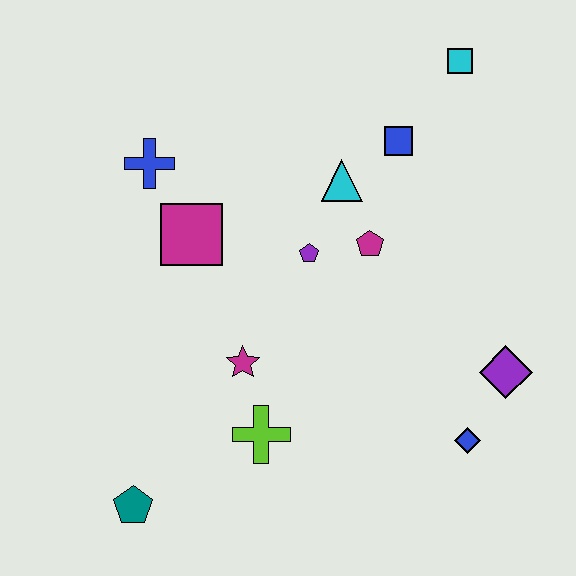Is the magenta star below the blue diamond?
No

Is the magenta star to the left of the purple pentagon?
Yes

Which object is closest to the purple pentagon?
The magenta pentagon is closest to the purple pentagon.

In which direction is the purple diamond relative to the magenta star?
The purple diamond is to the right of the magenta star.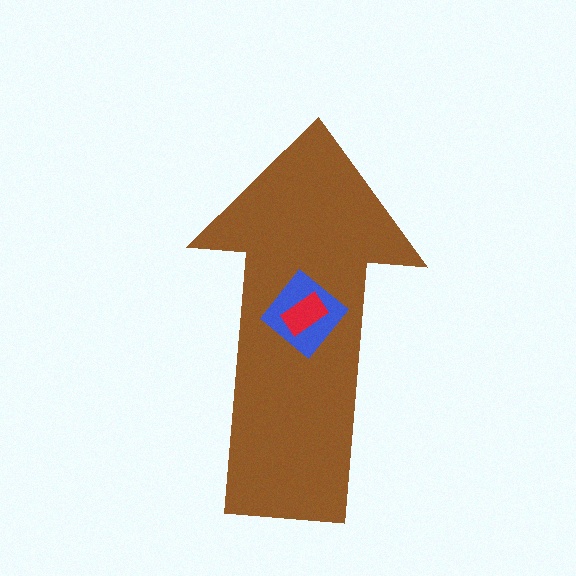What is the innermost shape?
The red rectangle.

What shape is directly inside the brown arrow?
The blue diamond.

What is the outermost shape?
The brown arrow.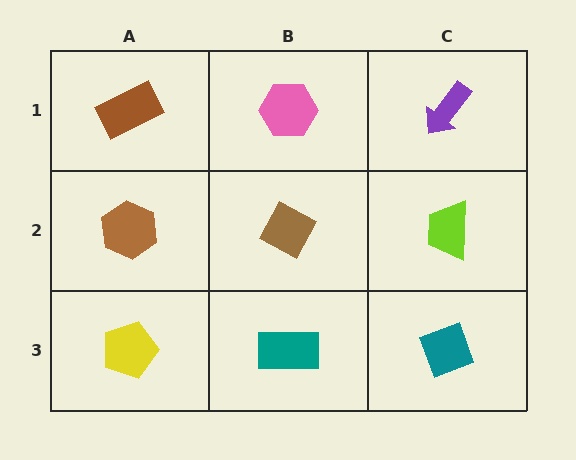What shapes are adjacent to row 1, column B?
A brown diamond (row 2, column B), a brown rectangle (row 1, column A), a purple arrow (row 1, column C).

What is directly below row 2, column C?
A teal diamond.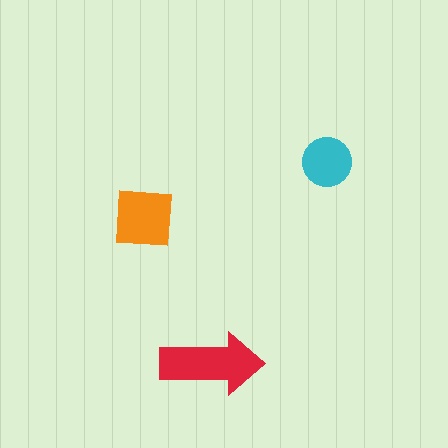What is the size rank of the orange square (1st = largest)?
2nd.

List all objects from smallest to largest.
The cyan circle, the orange square, the red arrow.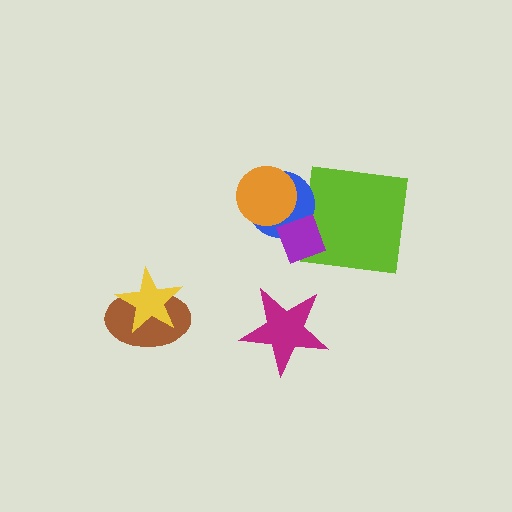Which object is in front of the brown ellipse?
The yellow star is in front of the brown ellipse.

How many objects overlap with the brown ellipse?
1 object overlaps with the brown ellipse.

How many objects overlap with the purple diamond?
2 objects overlap with the purple diamond.